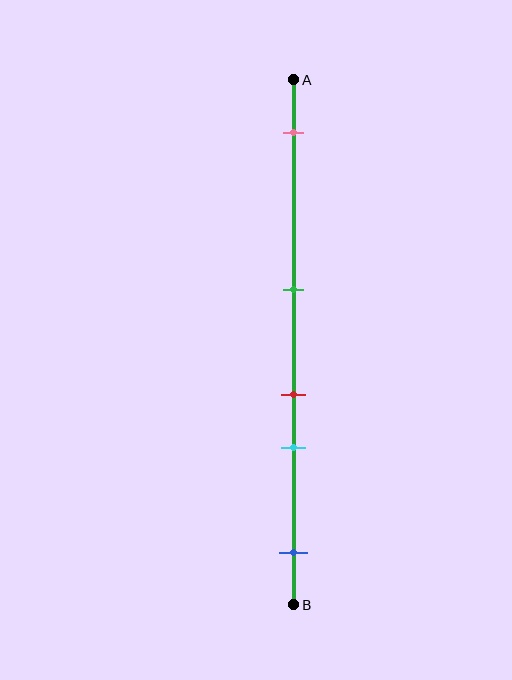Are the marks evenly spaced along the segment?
No, the marks are not evenly spaced.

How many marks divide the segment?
There are 5 marks dividing the segment.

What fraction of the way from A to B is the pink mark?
The pink mark is approximately 10% (0.1) of the way from A to B.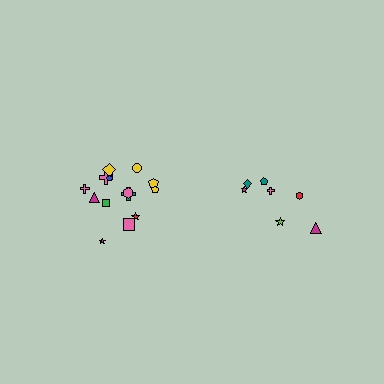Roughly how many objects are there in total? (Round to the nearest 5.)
Roughly 20 objects in total.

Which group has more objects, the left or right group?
The left group.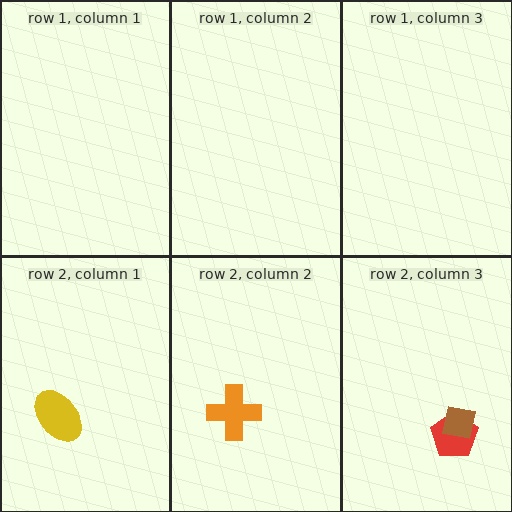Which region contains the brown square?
The row 2, column 3 region.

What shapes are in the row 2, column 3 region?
The red pentagon, the brown square.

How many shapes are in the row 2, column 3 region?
2.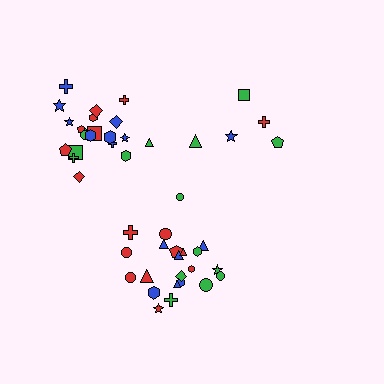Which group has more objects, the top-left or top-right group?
The top-left group.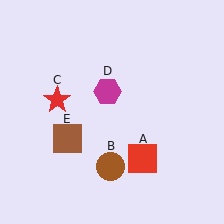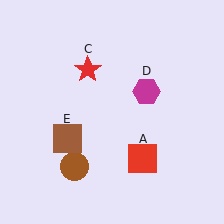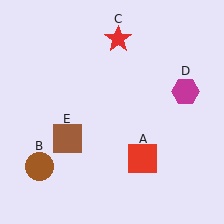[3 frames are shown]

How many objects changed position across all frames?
3 objects changed position: brown circle (object B), red star (object C), magenta hexagon (object D).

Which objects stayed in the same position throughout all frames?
Red square (object A) and brown square (object E) remained stationary.